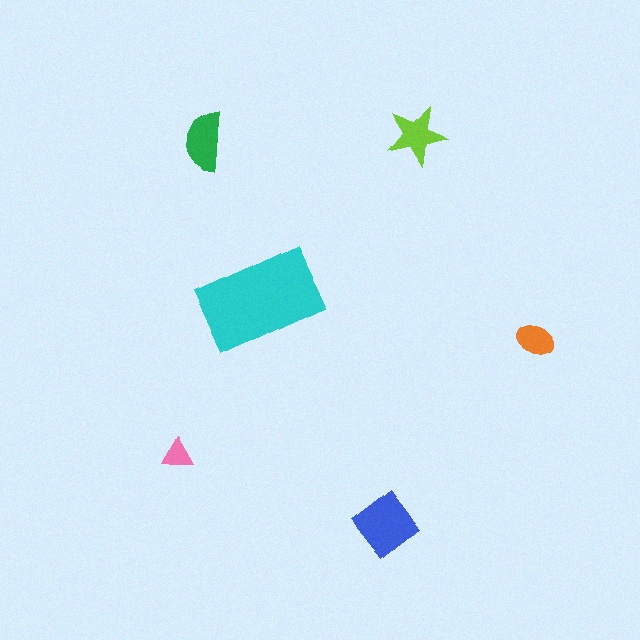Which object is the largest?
The cyan rectangle.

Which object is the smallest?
The pink triangle.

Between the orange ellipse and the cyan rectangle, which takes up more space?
The cyan rectangle.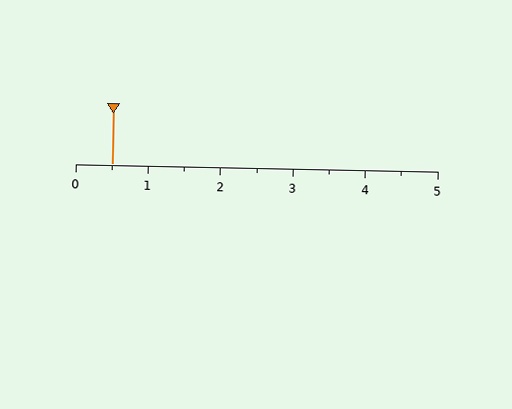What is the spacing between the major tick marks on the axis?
The major ticks are spaced 1 apart.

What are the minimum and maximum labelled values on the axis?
The axis runs from 0 to 5.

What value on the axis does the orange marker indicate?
The marker indicates approximately 0.5.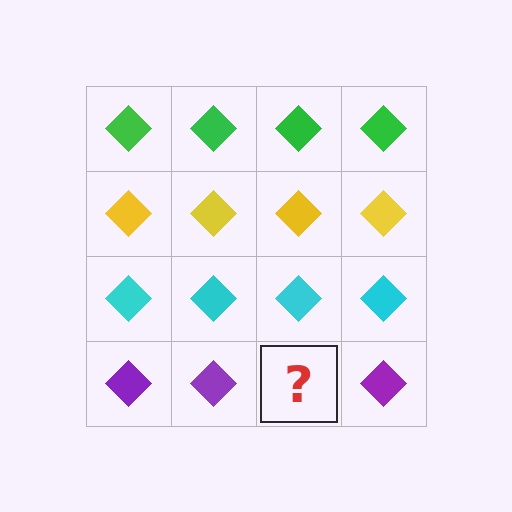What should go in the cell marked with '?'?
The missing cell should contain a purple diamond.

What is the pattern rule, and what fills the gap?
The rule is that each row has a consistent color. The gap should be filled with a purple diamond.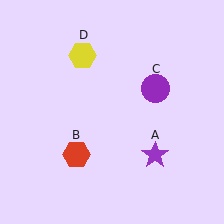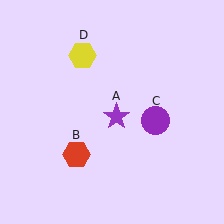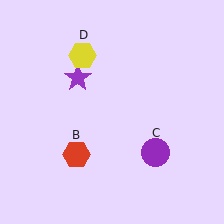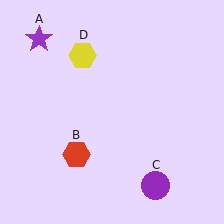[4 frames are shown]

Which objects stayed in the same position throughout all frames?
Red hexagon (object B) and yellow hexagon (object D) remained stationary.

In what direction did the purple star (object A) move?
The purple star (object A) moved up and to the left.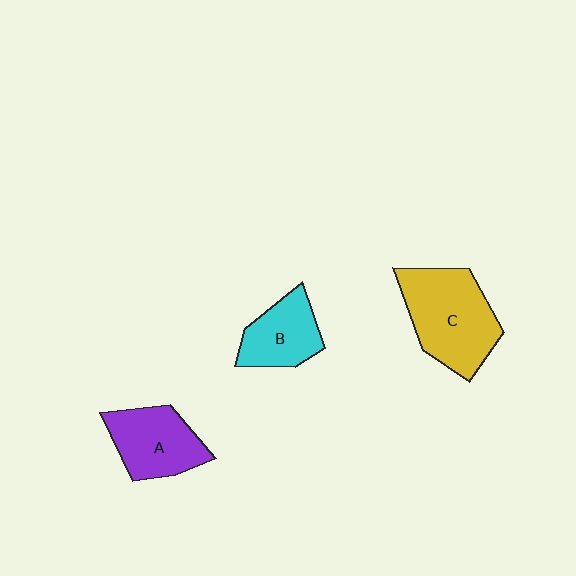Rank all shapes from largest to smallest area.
From largest to smallest: C (yellow), A (purple), B (cyan).